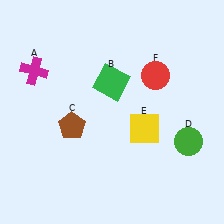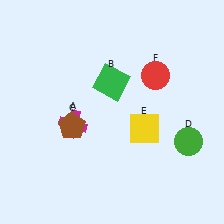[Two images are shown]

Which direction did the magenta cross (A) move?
The magenta cross (A) moved down.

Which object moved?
The magenta cross (A) moved down.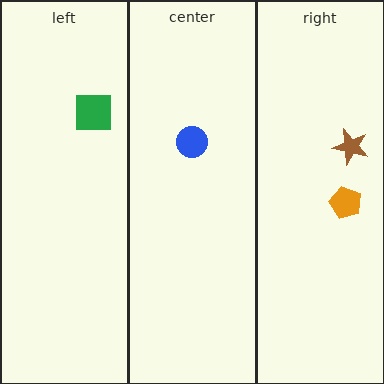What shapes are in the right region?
The orange pentagon, the brown star.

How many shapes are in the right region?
2.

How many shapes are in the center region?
1.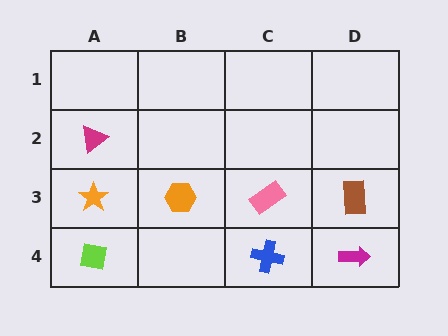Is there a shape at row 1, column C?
No, that cell is empty.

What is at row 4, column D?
A magenta arrow.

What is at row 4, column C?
A blue cross.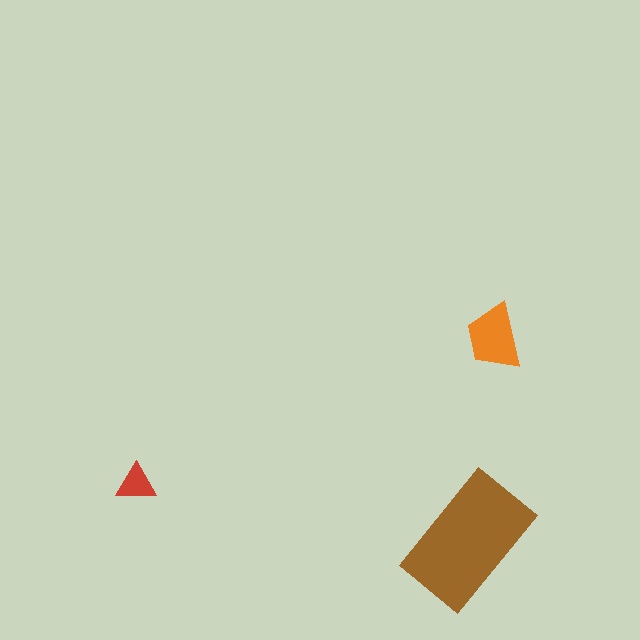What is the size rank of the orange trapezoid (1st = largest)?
2nd.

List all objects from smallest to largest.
The red triangle, the orange trapezoid, the brown rectangle.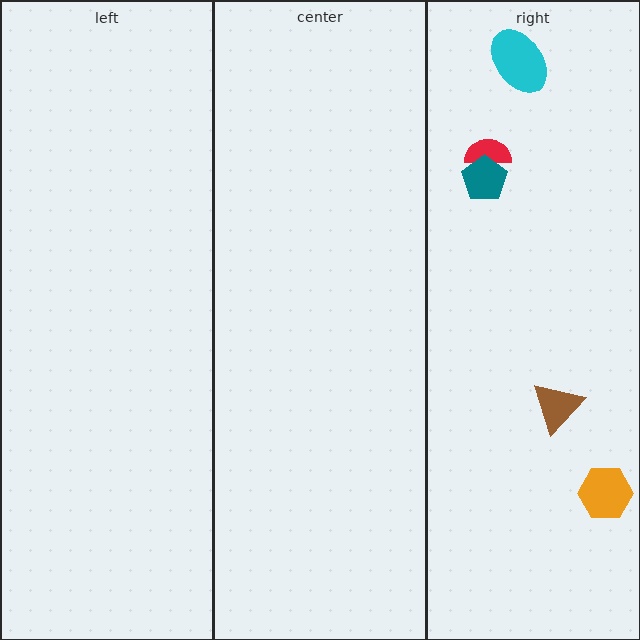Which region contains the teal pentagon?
The right region.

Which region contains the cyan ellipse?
The right region.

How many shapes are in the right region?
5.